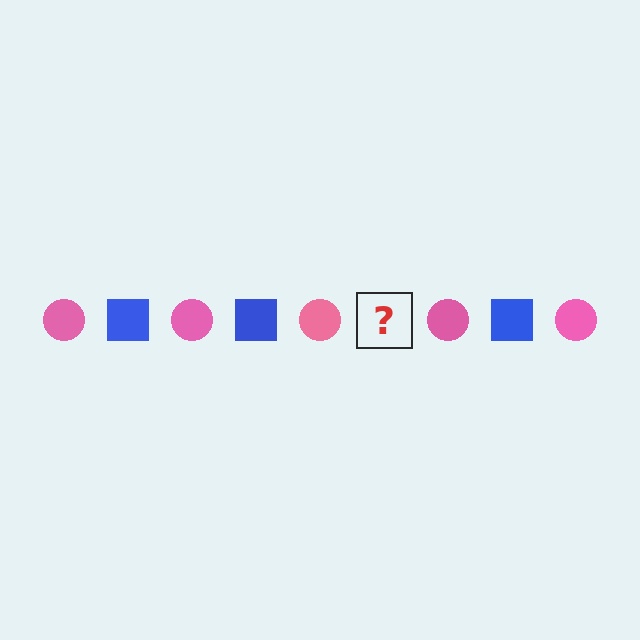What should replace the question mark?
The question mark should be replaced with a blue square.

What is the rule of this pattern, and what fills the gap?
The rule is that the pattern alternates between pink circle and blue square. The gap should be filled with a blue square.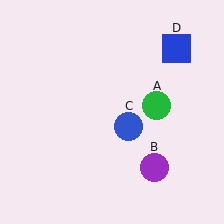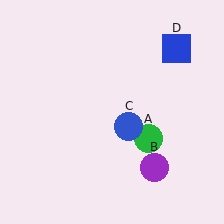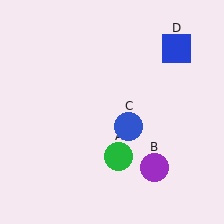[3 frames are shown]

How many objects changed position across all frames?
1 object changed position: green circle (object A).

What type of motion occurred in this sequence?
The green circle (object A) rotated clockwise around the center of the scene.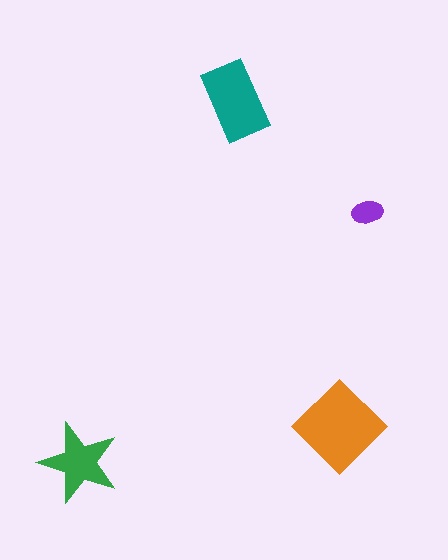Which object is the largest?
The orange diamond.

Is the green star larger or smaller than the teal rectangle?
Smaller.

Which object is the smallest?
The purple ellipse.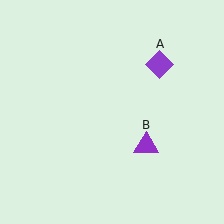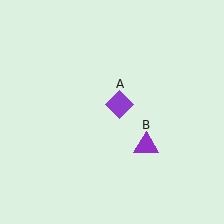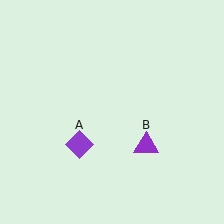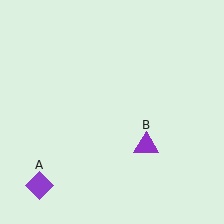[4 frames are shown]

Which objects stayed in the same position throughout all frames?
Purple triangle (object B) remained stationary.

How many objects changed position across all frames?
1 object changed position: purple diamond (object A).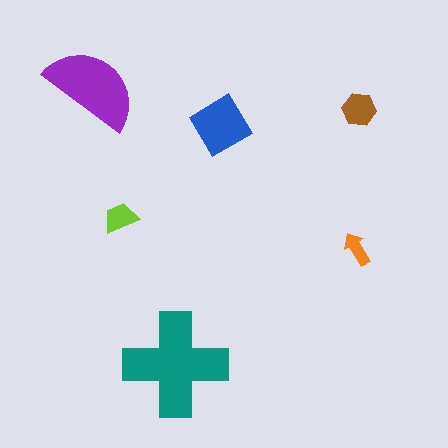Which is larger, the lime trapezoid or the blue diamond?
The blue diamond.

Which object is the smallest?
The orange arrow.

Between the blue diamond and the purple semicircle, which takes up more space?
The purple semicircle.